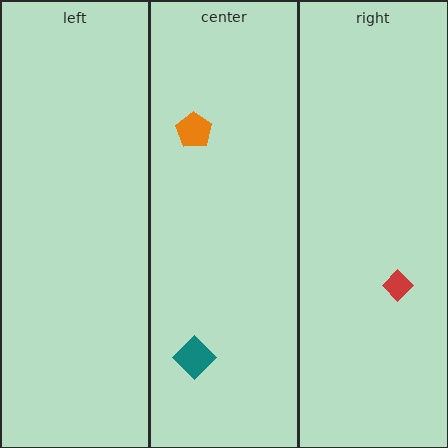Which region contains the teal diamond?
The center region.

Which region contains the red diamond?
The right region.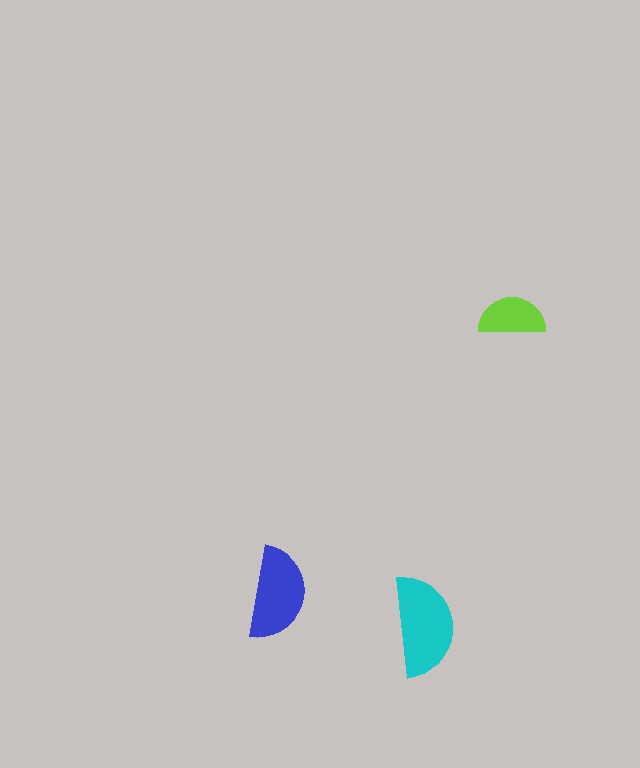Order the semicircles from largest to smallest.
the cyan one, the blue one, the lime one.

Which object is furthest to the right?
The lime semicircle is rightmost.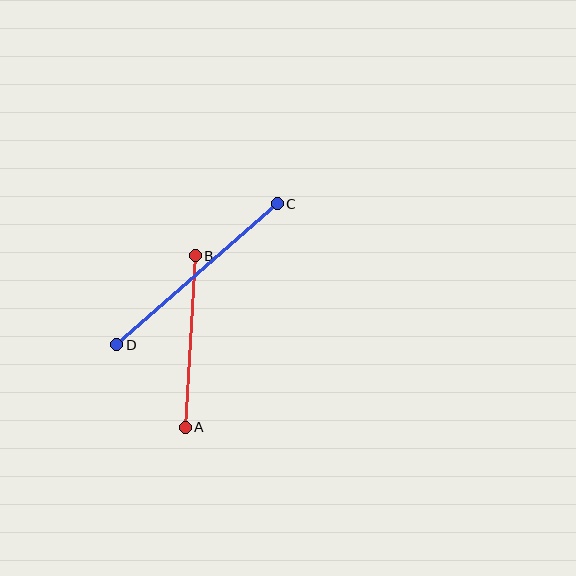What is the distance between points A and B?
The distance is approximately 171 pixels.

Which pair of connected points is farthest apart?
Points C and D are farthest apart.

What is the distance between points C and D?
The distance is approximately 214 pixels.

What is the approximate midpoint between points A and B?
The midpoint is at approximately (190, 341) pixels.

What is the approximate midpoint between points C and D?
The midpoint is at approximately (197, 274) pixels.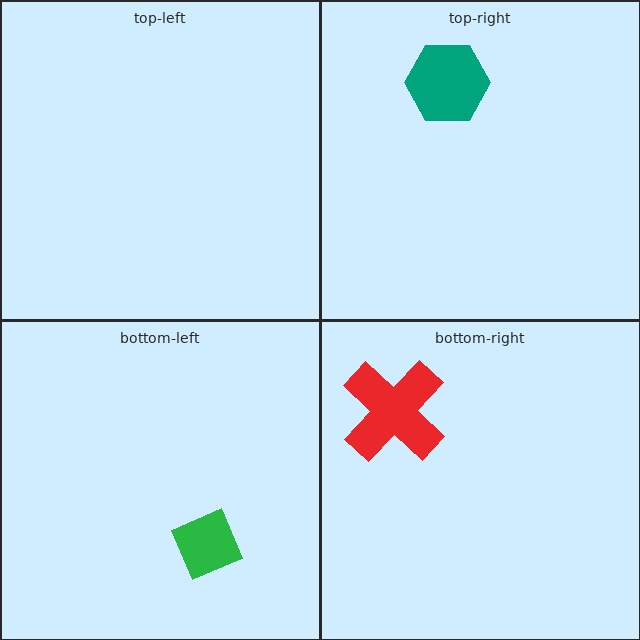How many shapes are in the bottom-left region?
1.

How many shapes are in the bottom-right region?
1.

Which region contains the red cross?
The bottom-right region.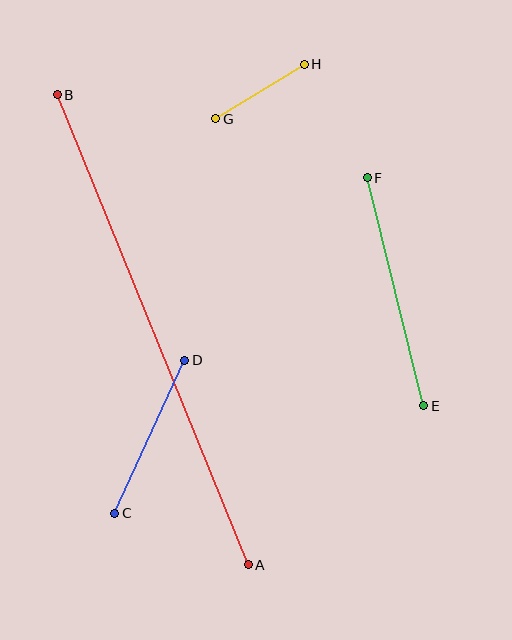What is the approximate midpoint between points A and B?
The midpoint is at approximately (153, 330) pixels.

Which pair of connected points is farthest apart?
Points A and B are farthest apart.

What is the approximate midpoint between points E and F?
The midpoint is at approximately (396, 292) pixels.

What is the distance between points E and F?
The distance is approximately 235 pixels.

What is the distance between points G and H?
The distance is approximately 104 pixels.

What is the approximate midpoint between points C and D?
The midpoint is at approximately (150, 437) pixels.